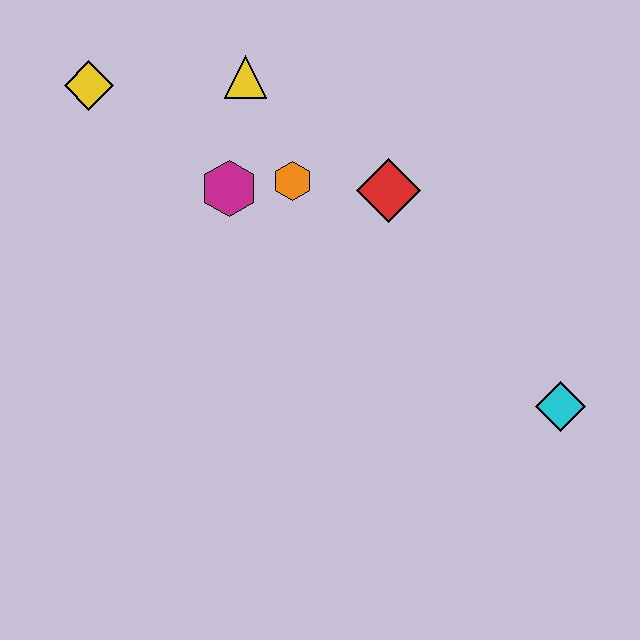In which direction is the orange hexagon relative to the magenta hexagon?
The orange hexagon is to the right of the magenta hexagon.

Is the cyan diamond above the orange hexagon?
No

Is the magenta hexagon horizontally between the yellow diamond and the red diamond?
Yes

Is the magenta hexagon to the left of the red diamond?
Yes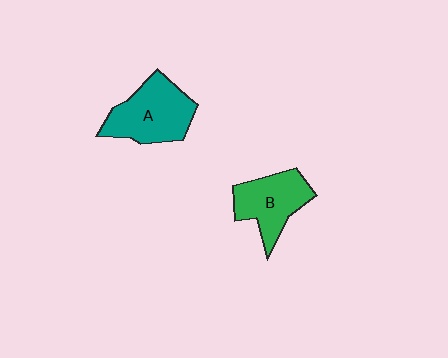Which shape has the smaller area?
Shape B (green).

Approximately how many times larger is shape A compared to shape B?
Approximately 1.2 times.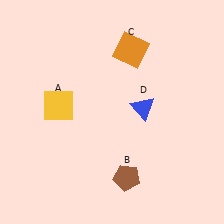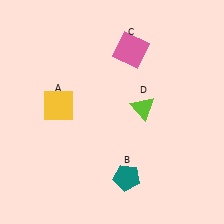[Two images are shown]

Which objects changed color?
B changed from brown to teal. C changed from orange to pink. D changed from blue to lime.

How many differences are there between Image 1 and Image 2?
There are 3 differences between the two images.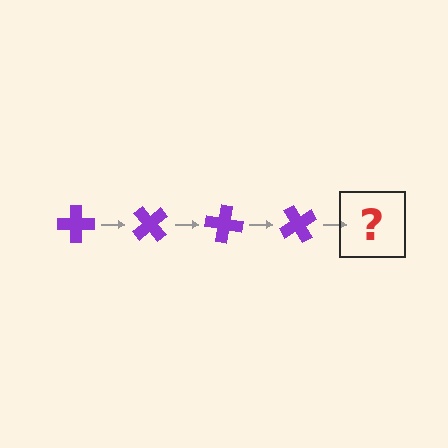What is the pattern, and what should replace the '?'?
The pattern is that the cross rotates 50 degrees each step. The '?' should be a purple cross rotated 200 degrees.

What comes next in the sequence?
The next element should be a purple cross rotated 200 degrees.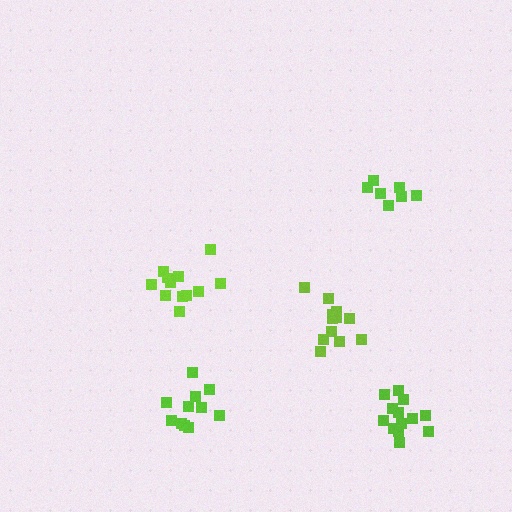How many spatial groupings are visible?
There are 5 spatial groupings.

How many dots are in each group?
Group 1: 7 dots, Group 2: 12 dots, Group 3: 11 dots, Group 4: 13 dots, Group 5: 13 dots (56 total).